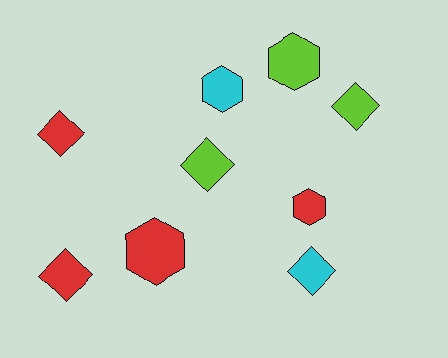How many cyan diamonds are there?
There is 1 cyan diamond.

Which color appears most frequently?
Red, with 4 objects.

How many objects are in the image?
There are 9 objects.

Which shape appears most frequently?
Diamond, with 5 objects.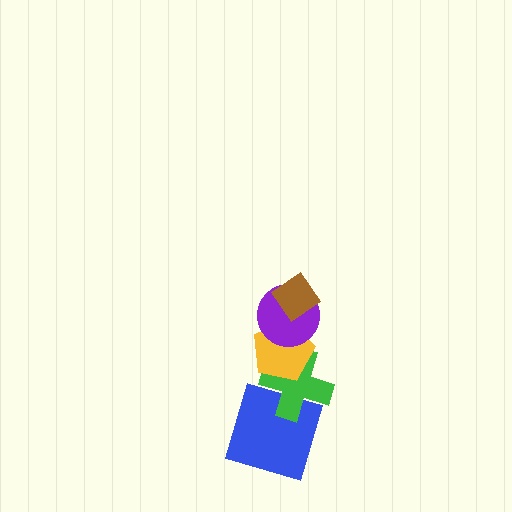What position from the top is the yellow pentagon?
The yellow pentagon is 3rd from the top.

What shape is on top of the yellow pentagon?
The purple circle is on top of the yellow pentagon.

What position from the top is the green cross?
The green cross is 4th from the top.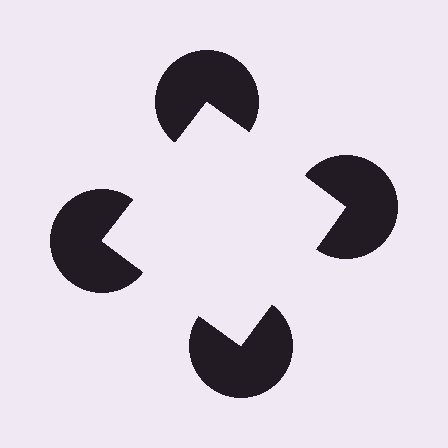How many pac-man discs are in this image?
There are 4 — one at each vertex of the illusory square.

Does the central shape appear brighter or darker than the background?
It typically appears slightly brighter than the background, even though no actual brightness change is drawn.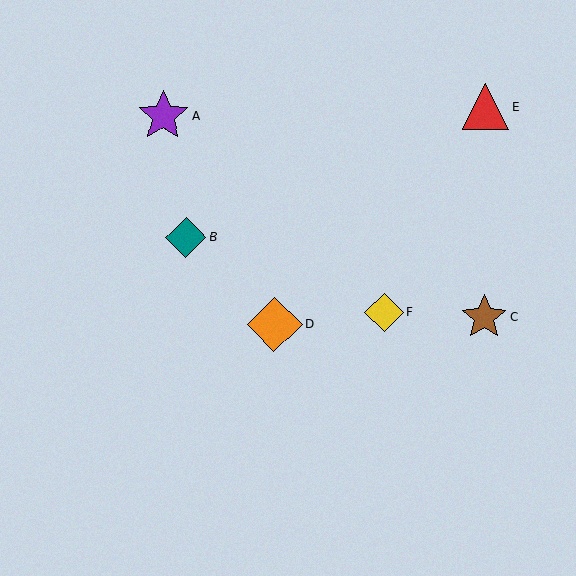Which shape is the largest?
The orange diamond (labeled D) is the largest.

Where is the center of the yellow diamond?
The center of the yellow diamond is at (384, 312).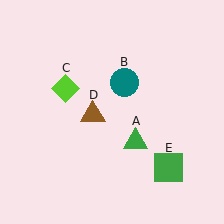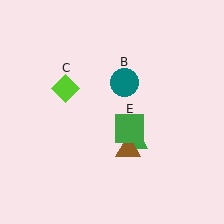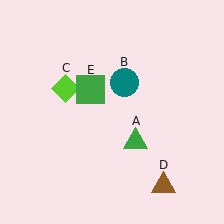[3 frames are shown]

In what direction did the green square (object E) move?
The green square (object E) moved up and to the left.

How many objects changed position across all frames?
2 objects changed position: brown triangle (object D), green square (object E).